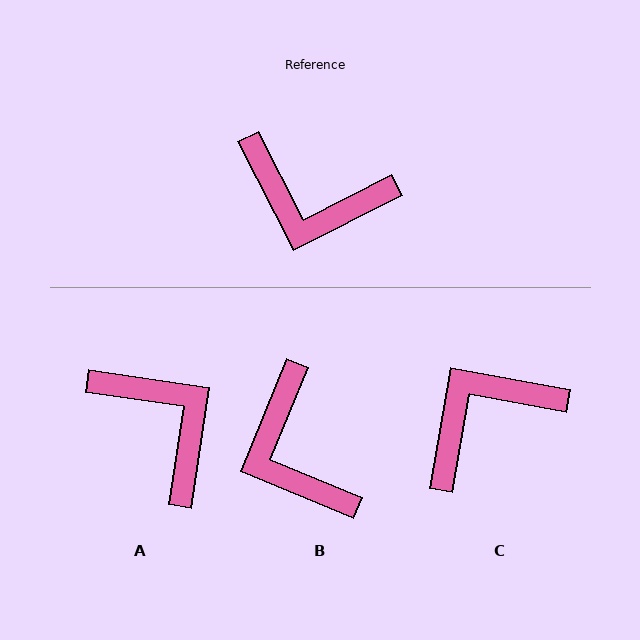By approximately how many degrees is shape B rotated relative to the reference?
Approximately 49 degrees clockwise.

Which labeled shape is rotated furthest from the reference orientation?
A, about 145 degrees away.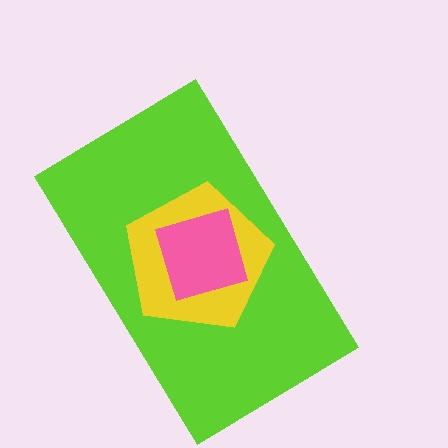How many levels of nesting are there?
3.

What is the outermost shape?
The lime rectangle.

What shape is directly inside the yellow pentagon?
The pink diamond.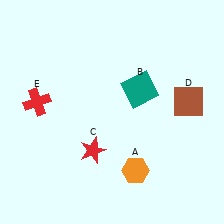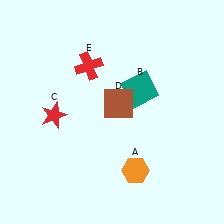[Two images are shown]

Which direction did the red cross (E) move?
The red cross (E) moved right.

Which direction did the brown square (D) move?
The brown square (D) moved left.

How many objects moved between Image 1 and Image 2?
3 objects moved between the two images.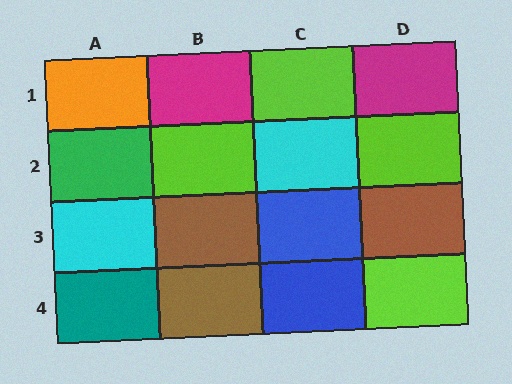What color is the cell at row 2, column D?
Lime.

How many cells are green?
1 cell is green.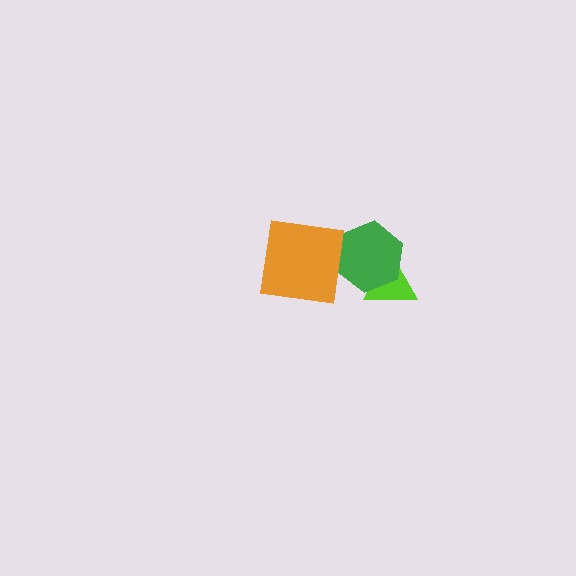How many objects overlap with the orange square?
0 objects overlap with the orange square.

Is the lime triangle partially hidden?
Yes, it is partially covered by another shape.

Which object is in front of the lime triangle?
The green hexagon is in front of the lime triangle.